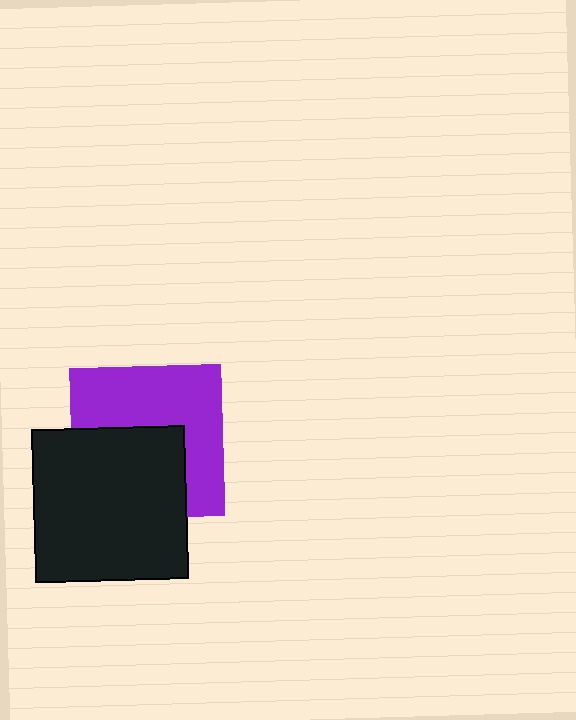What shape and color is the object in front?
The object in front is a black square.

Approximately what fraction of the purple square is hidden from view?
Roughly 45% of the purple square is hidden behind the black square.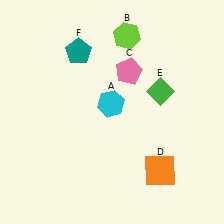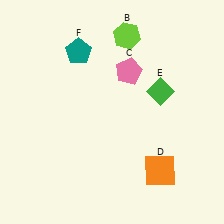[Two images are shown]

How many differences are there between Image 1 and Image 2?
There is 1 difference between the two images.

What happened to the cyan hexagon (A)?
The cyan hexagon (A) was removed in Image 2. It was in the top-left area of Image 1.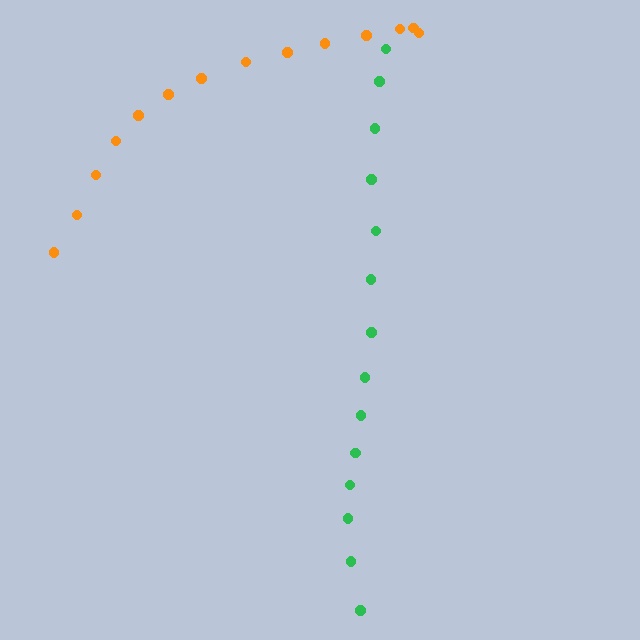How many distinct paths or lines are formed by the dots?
There are 2 distinct paths.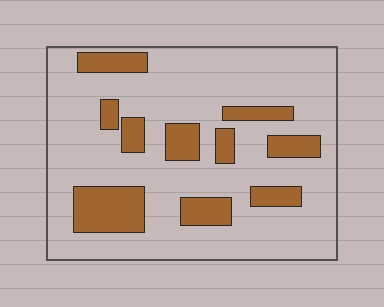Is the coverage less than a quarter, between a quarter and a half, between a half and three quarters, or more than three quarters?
Less than a quarter.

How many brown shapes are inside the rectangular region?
10.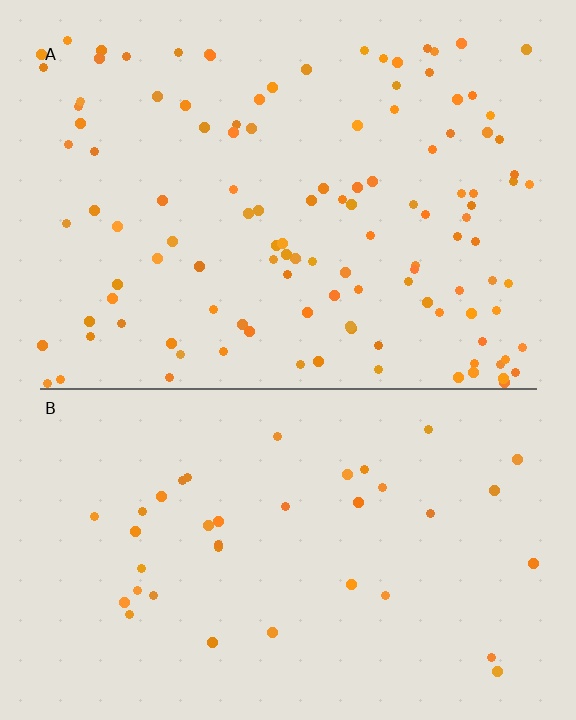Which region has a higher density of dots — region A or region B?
A (the top).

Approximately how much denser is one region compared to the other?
Approximately 3.2× — region A over region B.